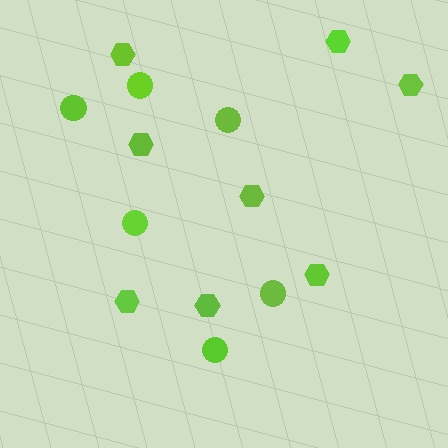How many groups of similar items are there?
There are 2 groups: one group of circles (6) and one group of hexagons (8).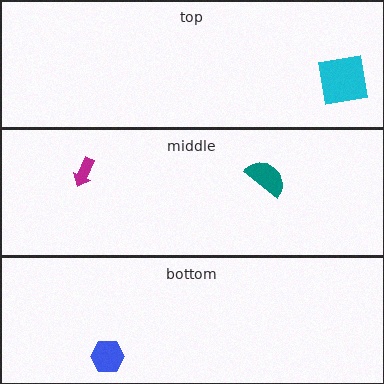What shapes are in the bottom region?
The blue hexagon.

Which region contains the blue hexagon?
The bottom region.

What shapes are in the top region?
The cyan square.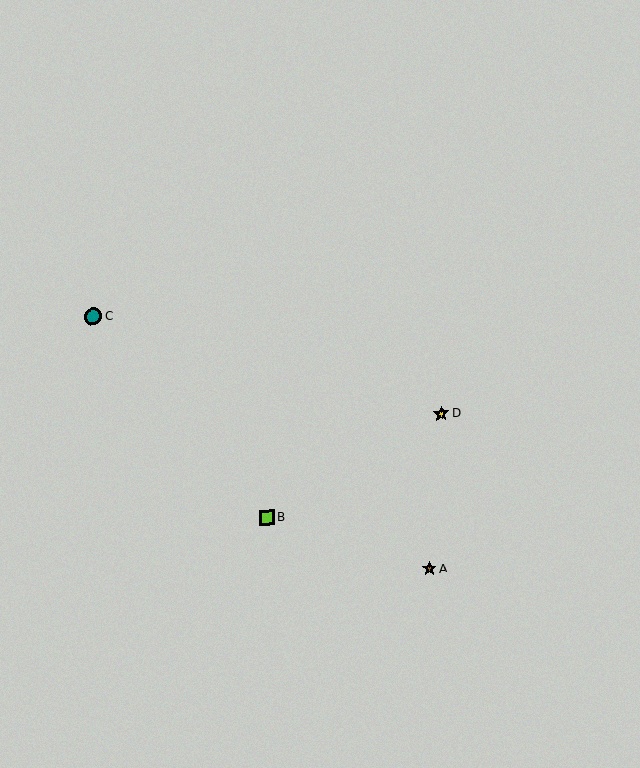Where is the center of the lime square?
The center of the lime square is at (266, 517).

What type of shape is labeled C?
Shape C is a teal circle.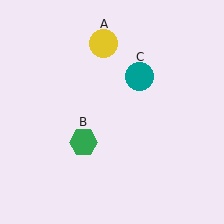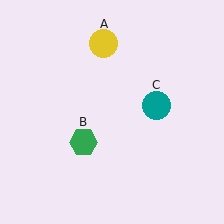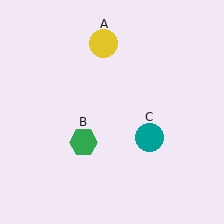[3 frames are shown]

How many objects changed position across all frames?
1 object changed position: teal circle (object C).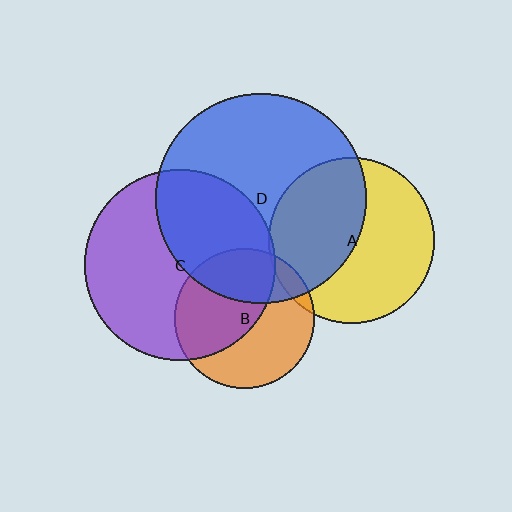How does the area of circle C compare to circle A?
Approximately 1.3 times.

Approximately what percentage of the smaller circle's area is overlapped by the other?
Approximately 40%.